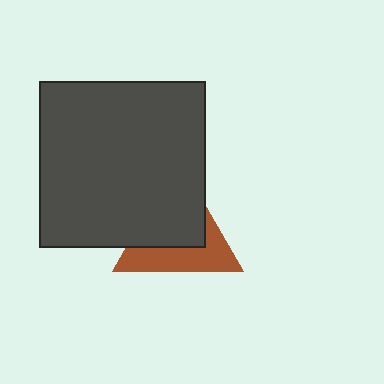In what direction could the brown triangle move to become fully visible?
The brown triangle could move toward the lower-right. That would shift it out from behind the dark gray square entirely.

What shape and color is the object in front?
The object in front is a dark gray square.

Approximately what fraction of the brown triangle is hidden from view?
Roughly 56% of the brown triangle is hidden behind the dark gray square.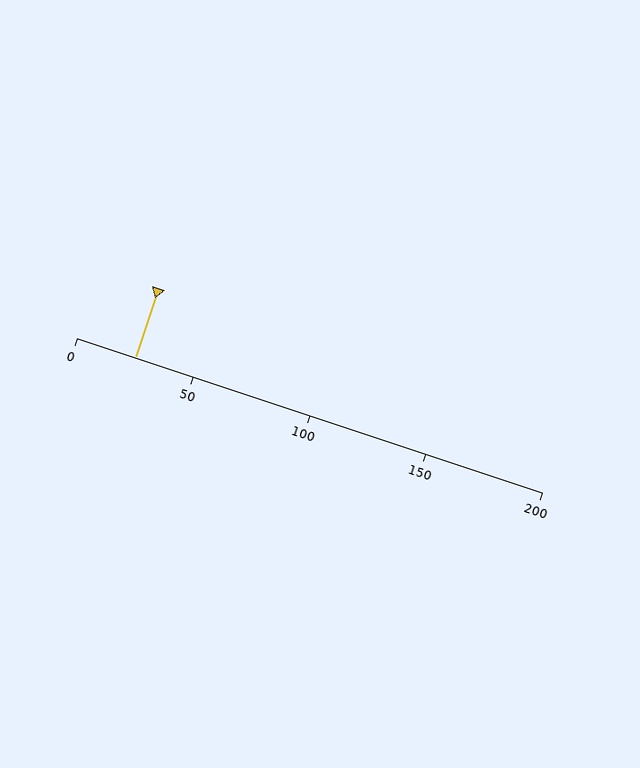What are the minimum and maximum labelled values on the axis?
The axis runs from 0 to 200.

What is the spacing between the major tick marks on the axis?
The major ticks are spaced 50 apart.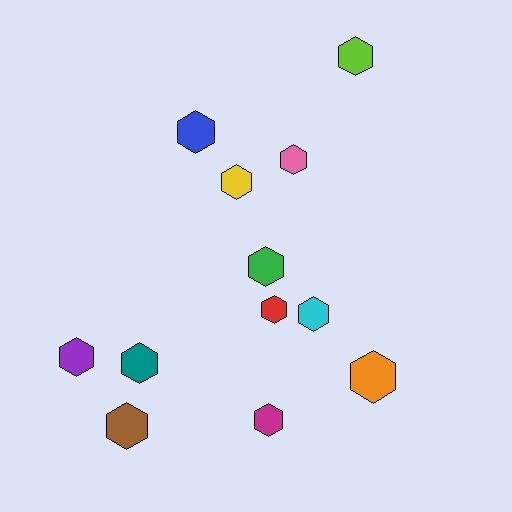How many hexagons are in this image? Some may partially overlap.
There are 12 hexagons.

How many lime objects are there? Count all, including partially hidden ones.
There is 1 lime object.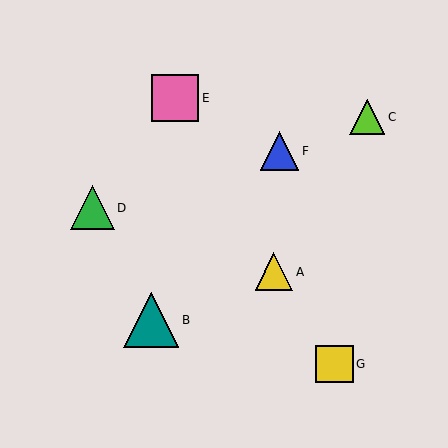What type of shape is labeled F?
Shape F is a blue triangle.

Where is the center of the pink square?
The center of the pink square is at (175, 98).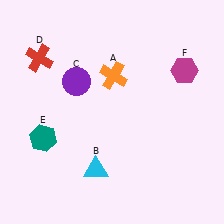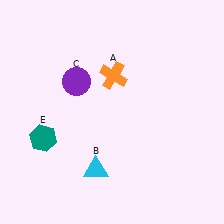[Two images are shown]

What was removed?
The magenta hexagon (F), the red cross (D) were removed in Image 2.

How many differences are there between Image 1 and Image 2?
There are 2 differences between the two images.